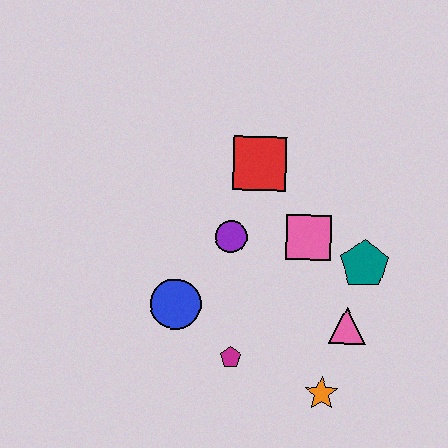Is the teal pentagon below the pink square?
Yes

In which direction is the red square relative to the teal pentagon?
The red square is to the left of the teal pentagon.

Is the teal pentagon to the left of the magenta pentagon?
No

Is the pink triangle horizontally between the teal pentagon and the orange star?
Yes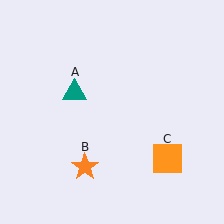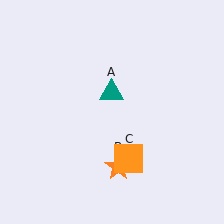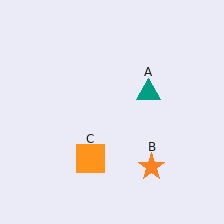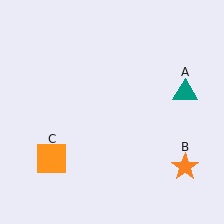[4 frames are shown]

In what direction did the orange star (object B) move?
The orange star (object B) moved right.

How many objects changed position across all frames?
3 objects changed position: teal triangle (object A), orange star (object B), orange square (object C).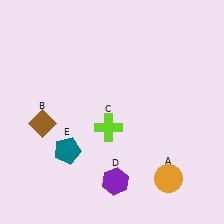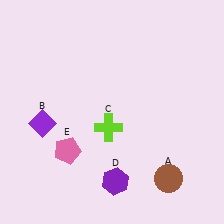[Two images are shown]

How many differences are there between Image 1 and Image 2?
There are 3 differences between the two images.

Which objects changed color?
A changed from orange to brown. B changed from brown to purple. E changed from teal to pink.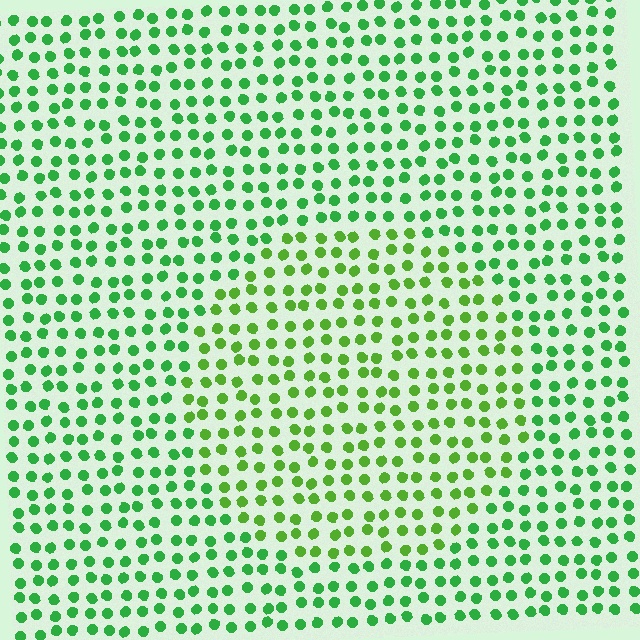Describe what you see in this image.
The image is filled with small green elements in a uniform arrangement. A circle-shaped region is visible where the elements are tinted to a slightly different hue, forming a subtle color boundary.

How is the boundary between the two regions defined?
The boundary is defined purely by a slight shift in hue (about 27 degrees). Spacing, size, and orientation are identical on both sides.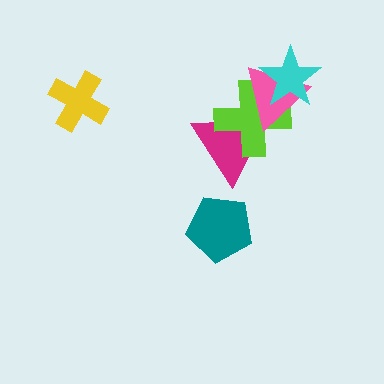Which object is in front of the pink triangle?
The cyan star is in front of the pink triangle.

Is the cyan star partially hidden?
No, no other shape covers it.